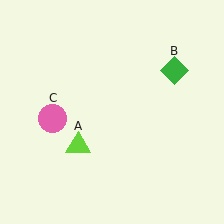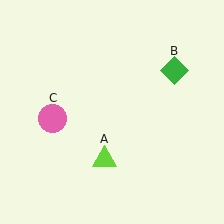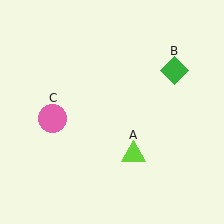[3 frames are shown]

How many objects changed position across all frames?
1 object changed position: lime triangle (object A).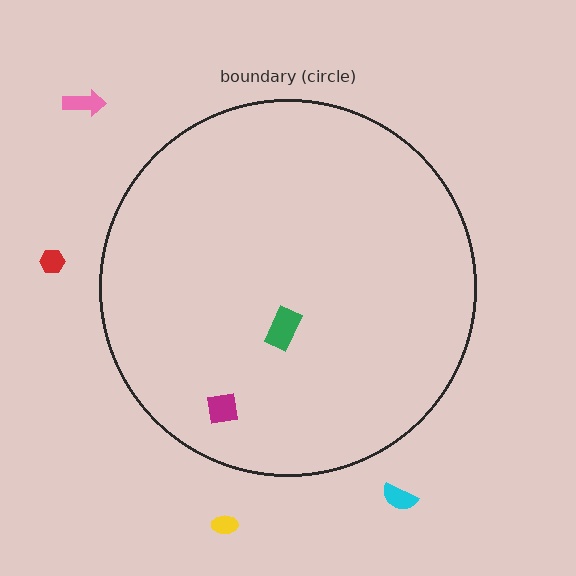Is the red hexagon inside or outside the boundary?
Outside.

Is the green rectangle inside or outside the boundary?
Inside.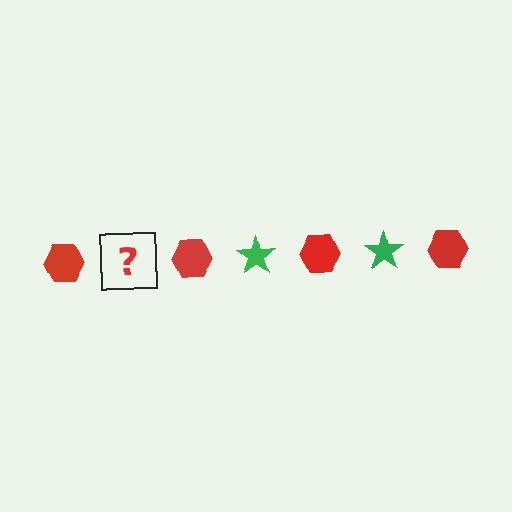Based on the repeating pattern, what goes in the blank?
The blank should be a green star.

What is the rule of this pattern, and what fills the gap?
The rule is that the pattern alternates between red hexagon and green star. The gap should be filled with a green star.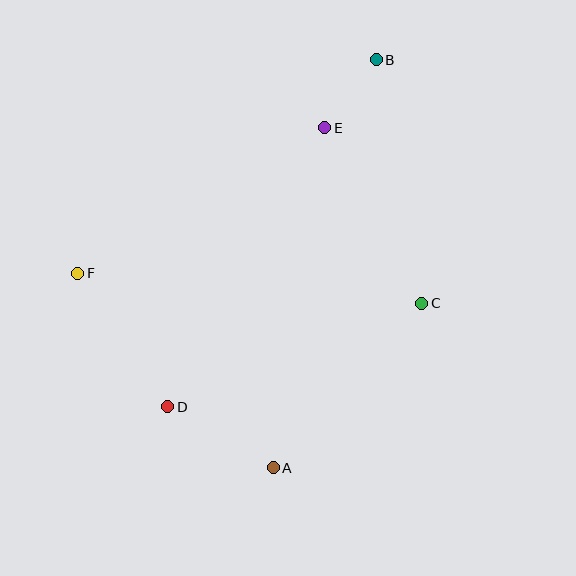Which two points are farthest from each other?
Points A and B are farthest from each other.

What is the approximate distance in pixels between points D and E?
The distance between D and E is approximately 320 pixels.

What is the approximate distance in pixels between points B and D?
The distance between B and D is approximately 405 pixels.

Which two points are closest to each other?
Points B and E are closest to each other.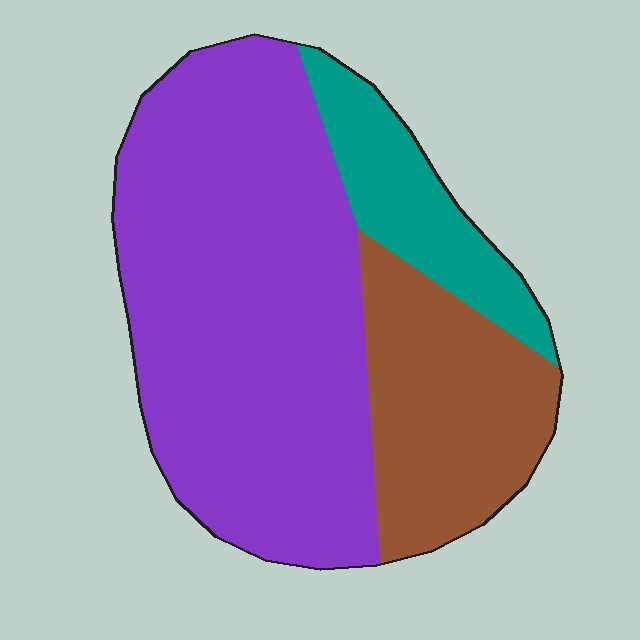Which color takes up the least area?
Teal, at roughly 15%.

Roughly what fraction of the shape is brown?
Brown covers roughly 25% of the shape.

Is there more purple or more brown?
Purple.